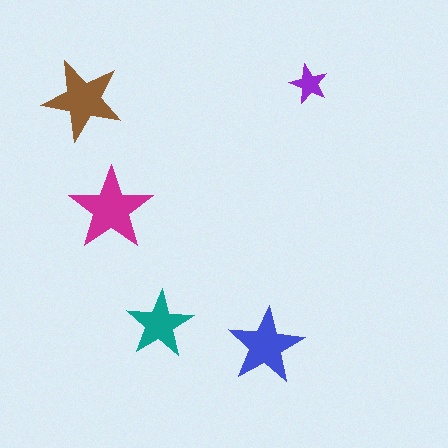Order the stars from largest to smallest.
the magenta one, the brown one, the blue one, the teal one, the purple one.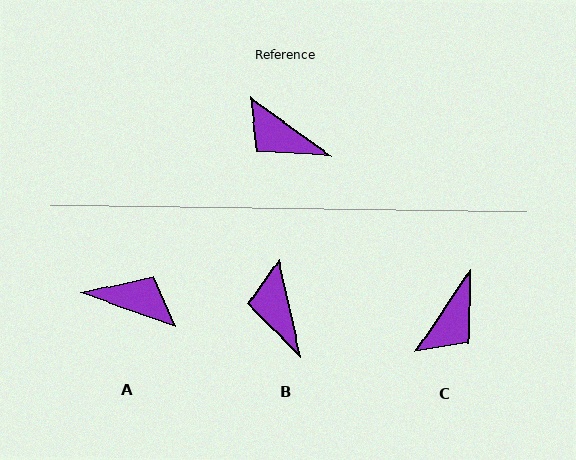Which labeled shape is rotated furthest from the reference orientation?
A, about 164 degrees away.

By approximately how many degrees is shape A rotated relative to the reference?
Approximately 164 degrees clockwise.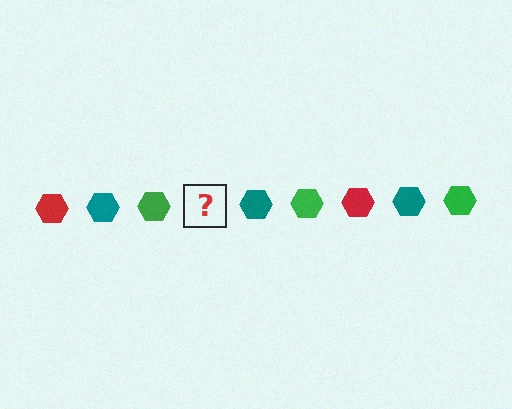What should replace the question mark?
The question mark should be replaced with a red hexagon.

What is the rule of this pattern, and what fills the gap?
The rule is that the pattern cycles through red, teal, green hexagons. The gap should be filled with a red hexagon.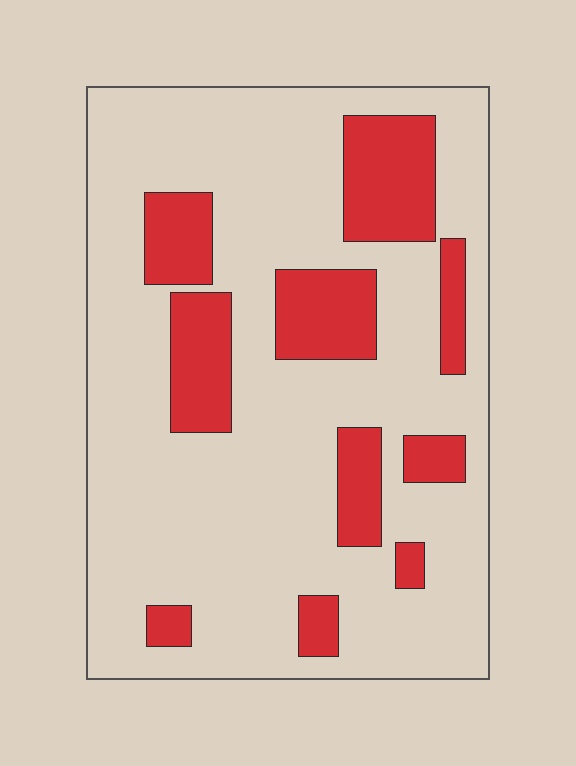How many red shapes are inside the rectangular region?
10.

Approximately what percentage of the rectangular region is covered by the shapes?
Approximately 25%.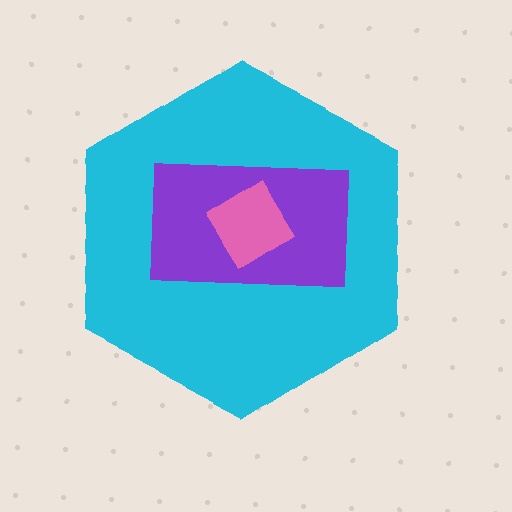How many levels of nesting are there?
3.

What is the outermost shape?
The cyan hexagon.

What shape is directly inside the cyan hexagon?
The purple rectangle.